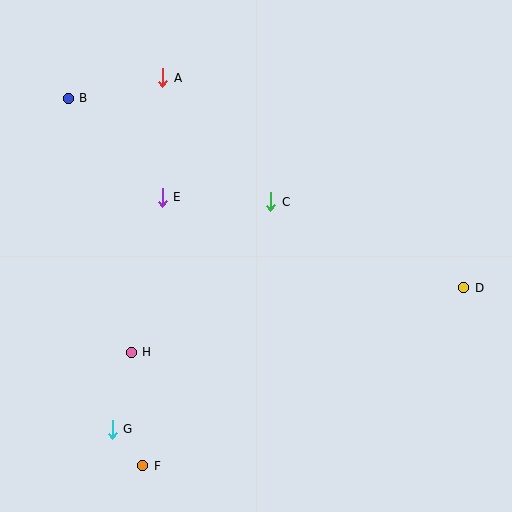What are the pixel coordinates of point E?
Point E is at (162, 197).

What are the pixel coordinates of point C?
Point C is at (271, 202).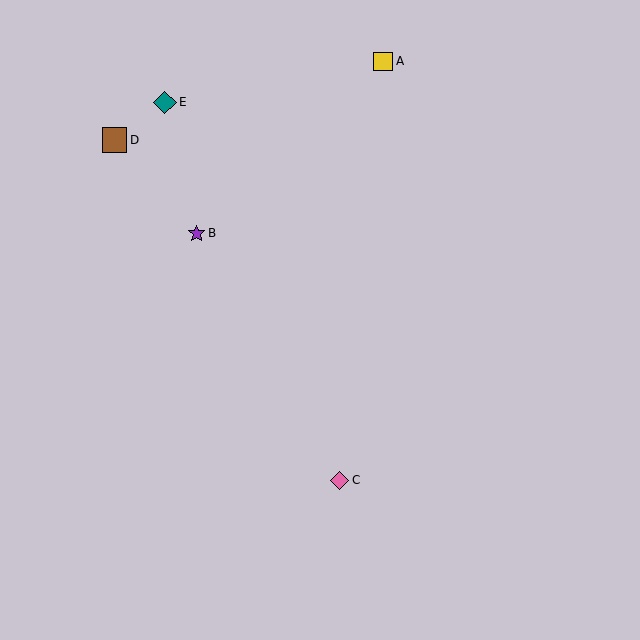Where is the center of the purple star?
The center of the purple star is at (197, 233).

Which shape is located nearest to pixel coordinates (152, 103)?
The teal diamond (labeled E) at (165, 102) is nearest to that location.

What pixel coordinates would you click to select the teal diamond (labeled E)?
Click at (165, 102) to select the teal diamond E.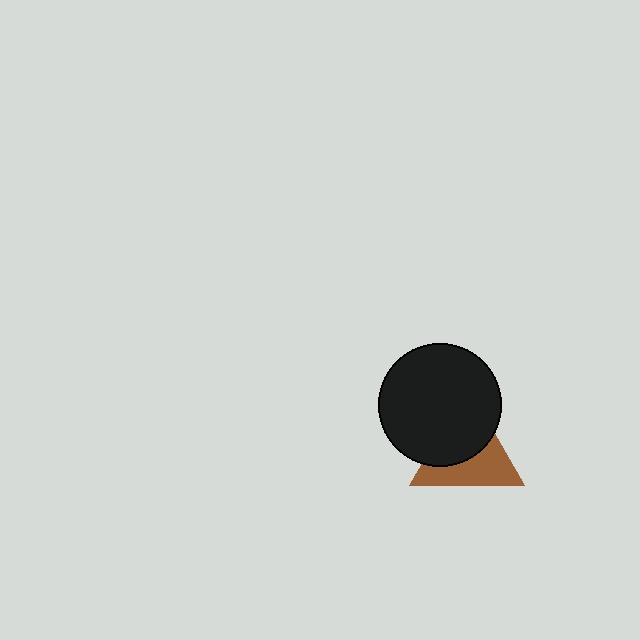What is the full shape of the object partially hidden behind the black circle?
The partially hidden object is a brown triangle.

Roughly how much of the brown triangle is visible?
About half of it is visible (roughly 49%).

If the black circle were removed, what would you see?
You would see the complete brown triangle.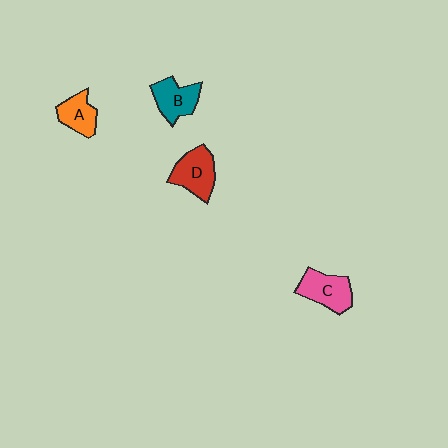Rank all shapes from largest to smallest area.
From largest to smallest: D (red), C (pink), B (teal), A (orange).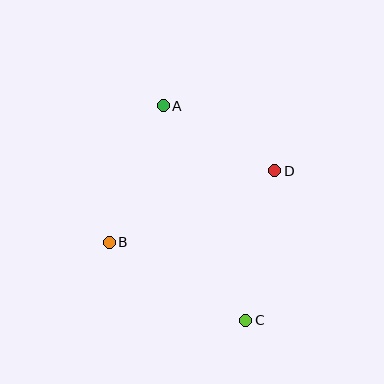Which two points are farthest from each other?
Points A and C are farthest from each other.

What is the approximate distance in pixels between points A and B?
The distance between A and B is approximately 147 pixels.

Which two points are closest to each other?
Points A and D are closest to each other.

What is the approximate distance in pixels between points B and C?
The distance between B and C is approximately 157 pixels.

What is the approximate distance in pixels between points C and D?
The distance between C and D is approximately 152 pixels.